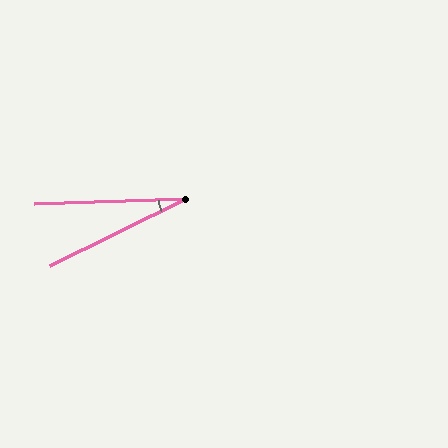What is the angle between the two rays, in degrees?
Approximately 24 degrees.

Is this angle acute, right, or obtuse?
It is acute.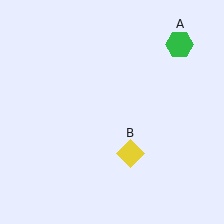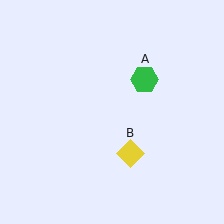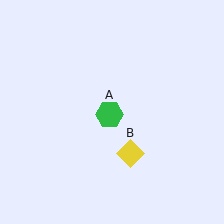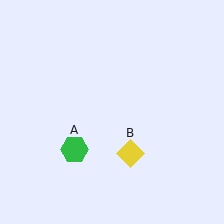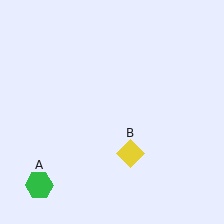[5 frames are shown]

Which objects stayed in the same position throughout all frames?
Yellow diamond (object B) remained stationary.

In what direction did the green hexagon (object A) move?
The green hexagon (object A) moved down and to the left.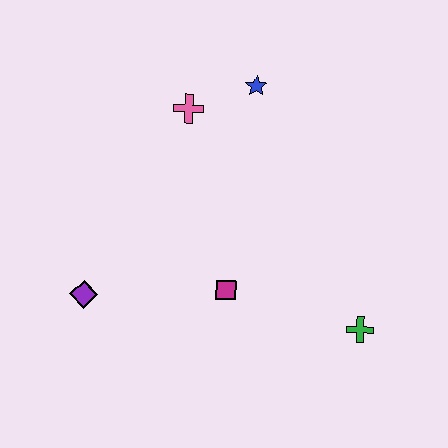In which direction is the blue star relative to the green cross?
The blue star is above the green cross.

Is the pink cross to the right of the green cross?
No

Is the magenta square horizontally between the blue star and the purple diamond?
Yes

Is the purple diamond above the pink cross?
No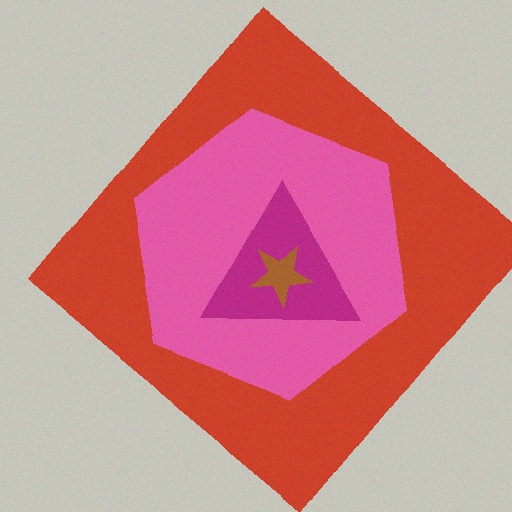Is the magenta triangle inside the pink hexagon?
Yes.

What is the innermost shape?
The brown star.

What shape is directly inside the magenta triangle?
The brown star.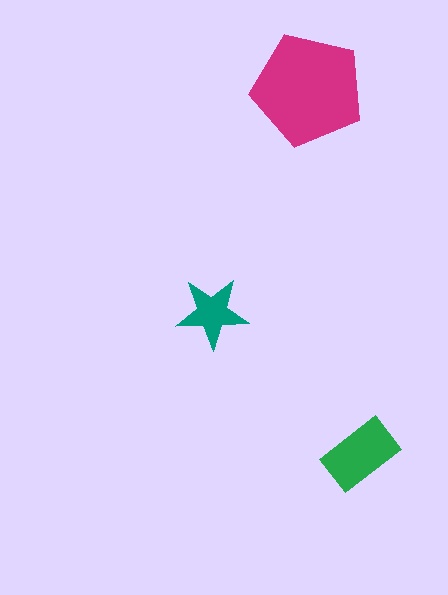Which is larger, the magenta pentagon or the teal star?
The magenta pentagon.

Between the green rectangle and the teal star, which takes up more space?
The green rectangle.